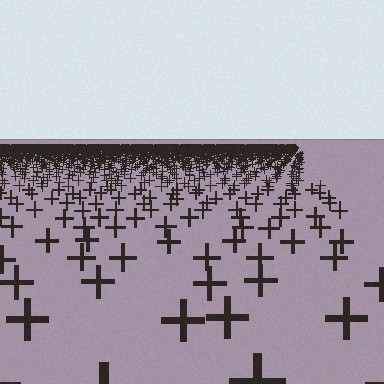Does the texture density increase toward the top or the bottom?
Density increases toward the top.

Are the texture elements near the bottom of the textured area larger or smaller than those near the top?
Larger. Near the bottom, elements are closer to the viewer and appear at a bigger on-screen size.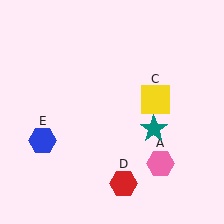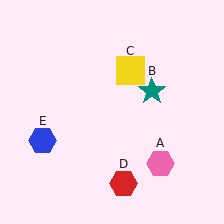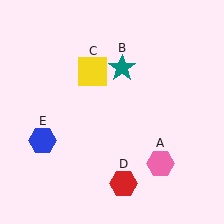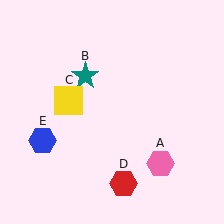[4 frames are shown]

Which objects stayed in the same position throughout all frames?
Pink hexagon (object A) and red hexagon (object D) and blue hexagon (object E) remained stationary.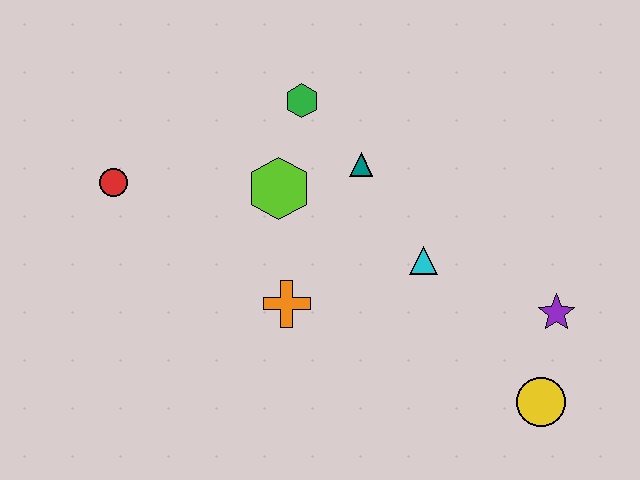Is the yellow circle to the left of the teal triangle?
No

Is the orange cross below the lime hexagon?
Yes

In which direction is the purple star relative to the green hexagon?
The purple star is to the right of the green hexagon.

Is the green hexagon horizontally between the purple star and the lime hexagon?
Yes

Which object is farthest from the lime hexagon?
The yellow circle is farthest from the lime hexagon.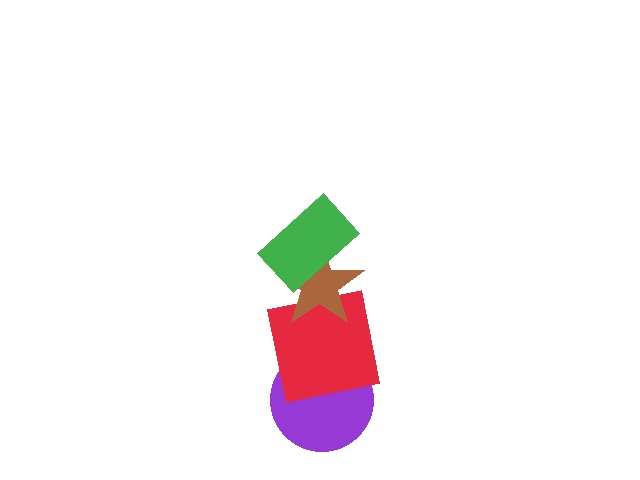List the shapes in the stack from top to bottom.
From top to bottom: the green rectangle, the brown star, the red square, the purple circle.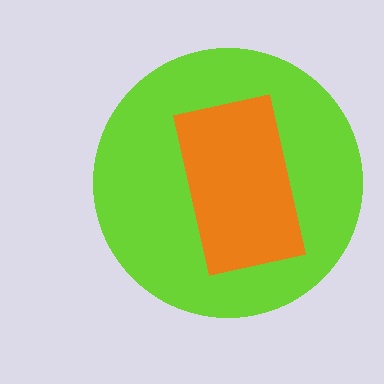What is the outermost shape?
The lime circle.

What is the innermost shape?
The orange rectangle.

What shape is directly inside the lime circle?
The orange rectangle.